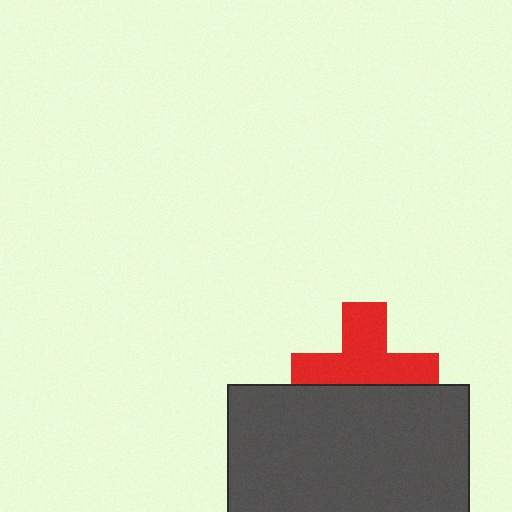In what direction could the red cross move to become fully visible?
The red cross could move up. That would shift it out from behind the dark gray rectangle entirely.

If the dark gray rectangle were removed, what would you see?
You would see the complete red cross.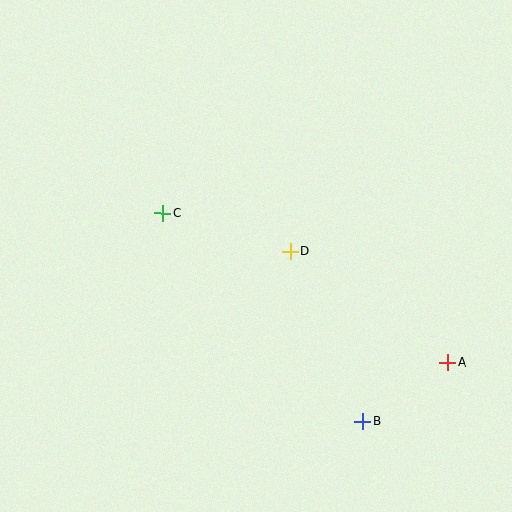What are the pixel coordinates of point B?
Point B is at (362, 421).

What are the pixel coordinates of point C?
Point C is at (163, 213).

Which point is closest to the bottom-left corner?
Point C is closest to the bottom-left corner.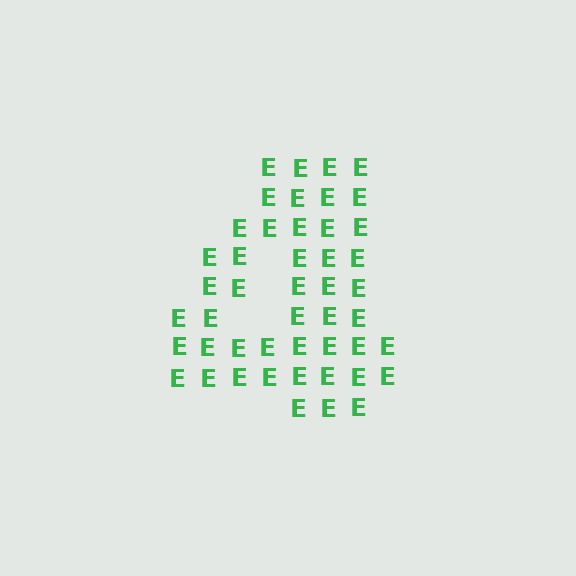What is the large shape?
The large shape is the digit 4.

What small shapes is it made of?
It is made of small letter E's.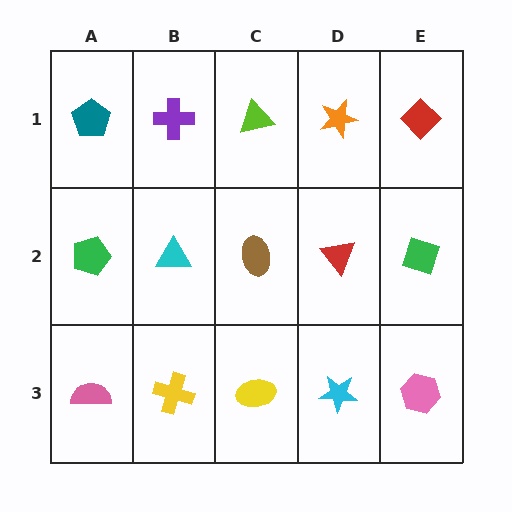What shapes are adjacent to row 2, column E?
A red diamond (row 1, column E), a pink hexagon (row 3, column E), a red triangle (row 2, column D).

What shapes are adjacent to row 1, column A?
A green pentagon (row 2, column A), a purple cross (row 1, column B).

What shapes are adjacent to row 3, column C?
A brown ellipse (row 2, column C), a yellow cross (row 3, column B), a cyan star (row 3, column D).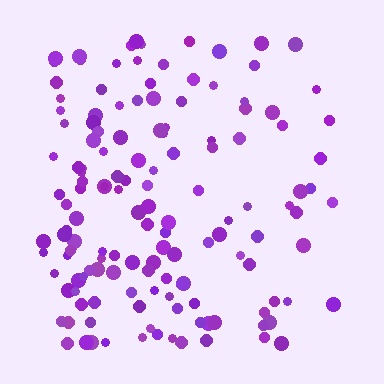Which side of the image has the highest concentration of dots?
The left.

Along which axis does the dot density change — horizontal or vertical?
Horizontal.